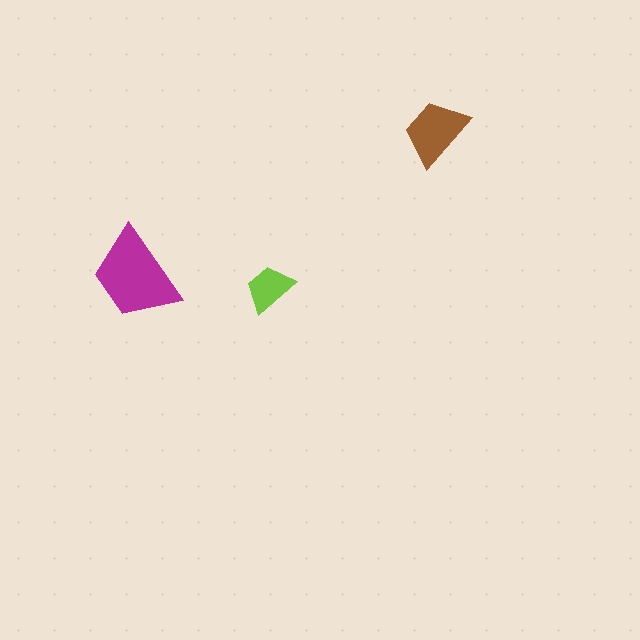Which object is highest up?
The brown trapezoid is topmost.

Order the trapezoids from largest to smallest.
the magenta one, the brown one, the lime one.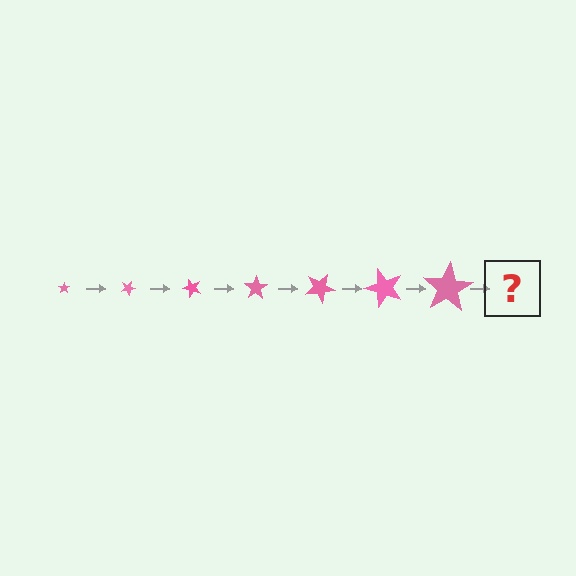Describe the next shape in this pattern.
It should be a star, larger than the previous one and rotated 175 degrees from the start.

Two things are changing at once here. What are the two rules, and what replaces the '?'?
The two rules are that the star grows larger each step and it rotates 25 degrees each step. The '?' should be a star, larger than the previous one and rotated 175 degrees from the start.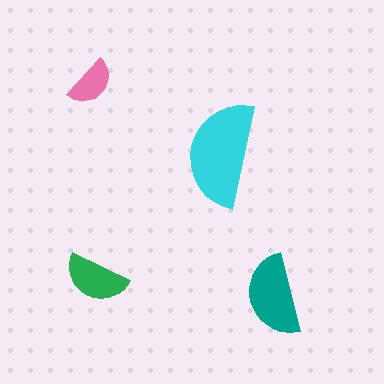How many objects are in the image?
There are 4 objects in the image.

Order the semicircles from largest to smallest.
the cyan one, the teal one, the green one, the pink one.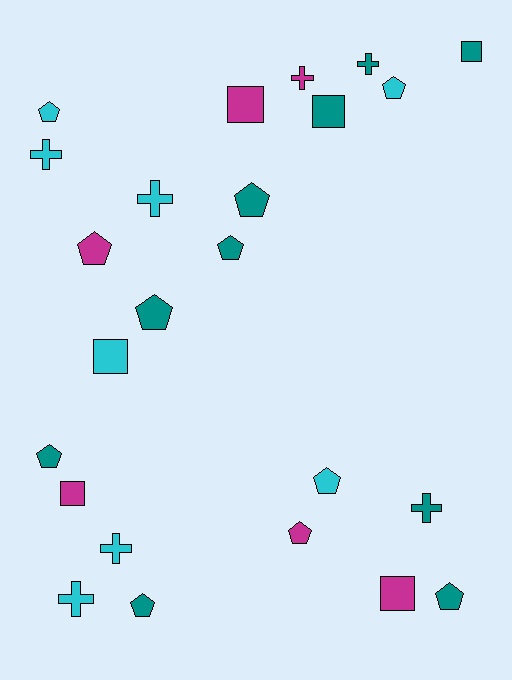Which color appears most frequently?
Teal, with 10 objects.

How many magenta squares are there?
There are 3 magenta squares.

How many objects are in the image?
There are 24 objects.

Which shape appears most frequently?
Pentagon, with 11 objects.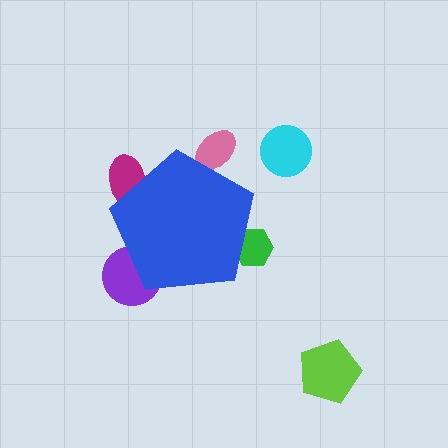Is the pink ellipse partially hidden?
Yes, the pink ellipse is partially hidden behind the blue pentagon.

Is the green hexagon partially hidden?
Yes, the green hexagon is partially hidden behind the blue pentagon.